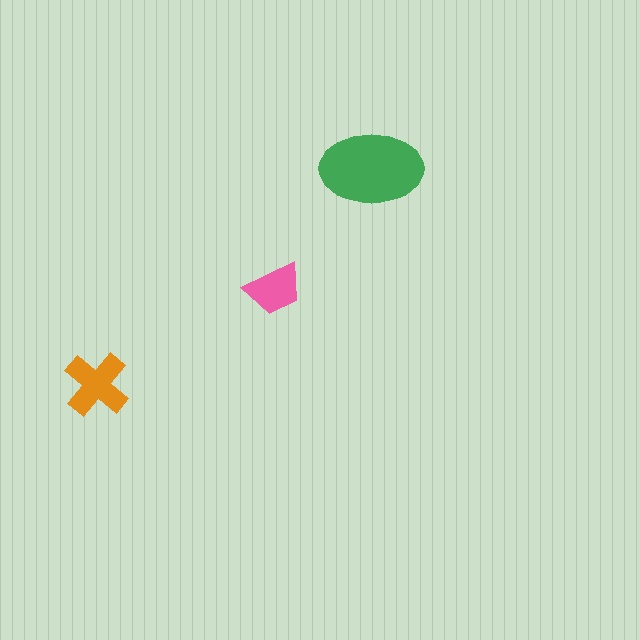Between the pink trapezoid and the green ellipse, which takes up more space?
The green ellipse.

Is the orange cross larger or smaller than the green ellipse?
Smaller.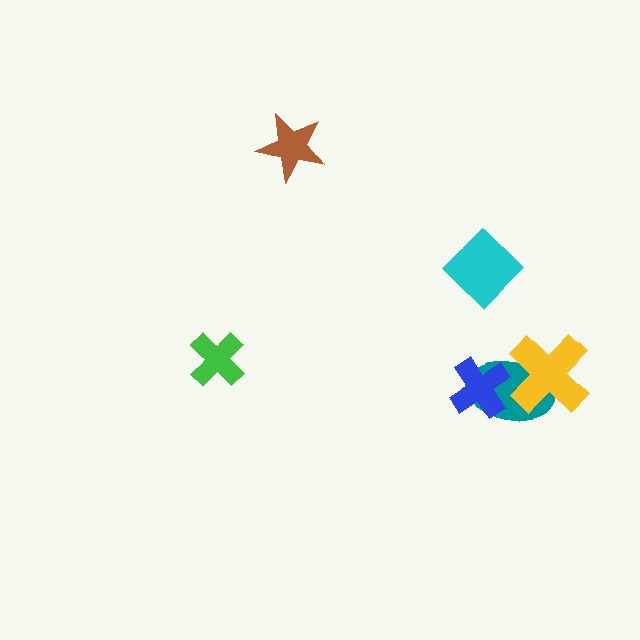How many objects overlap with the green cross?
0 objects overlap with the green cross.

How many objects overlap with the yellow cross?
1 object overlaps with the yellow cross.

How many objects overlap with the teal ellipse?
2 objects overlap with the teal ellipse.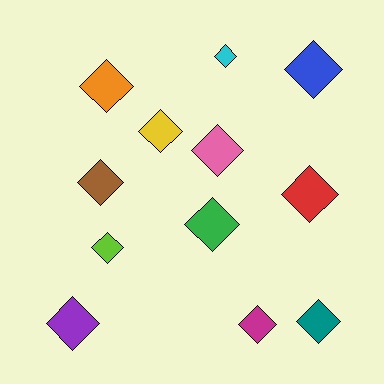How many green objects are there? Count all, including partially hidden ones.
There is 1 green object.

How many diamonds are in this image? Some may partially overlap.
There are 12 diamonds.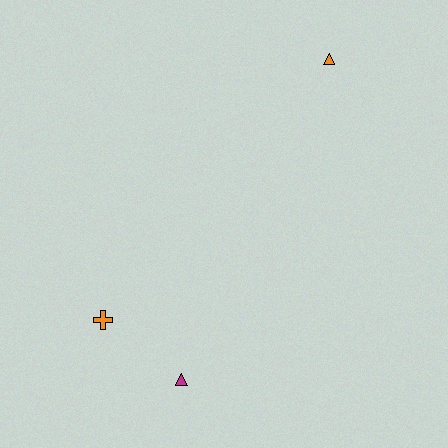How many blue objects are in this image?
There are no blue objects.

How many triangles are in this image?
There are 2 triangles.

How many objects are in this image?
There are 3 objects.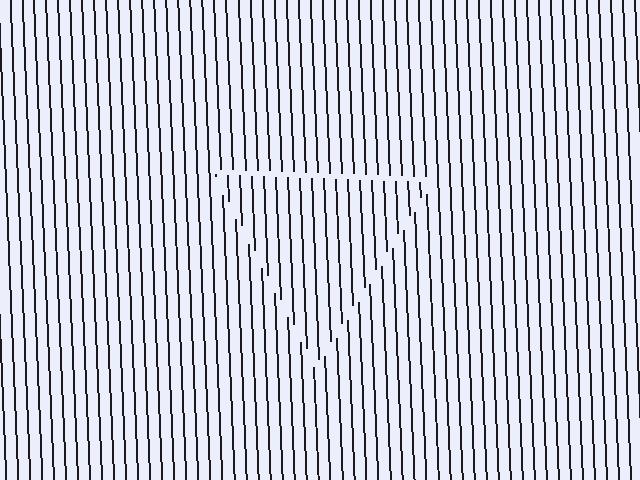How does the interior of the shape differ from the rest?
The interior of the shape contains the same grating, shifted by half a period — the contour is defined by the phase discontinuity where line-ends from the inner and outer gratings abut.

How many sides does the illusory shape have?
3 sides — the line-ends trace a triangle.